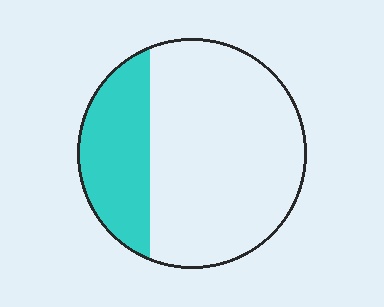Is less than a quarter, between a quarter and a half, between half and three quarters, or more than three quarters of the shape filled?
Between a quarter and a half.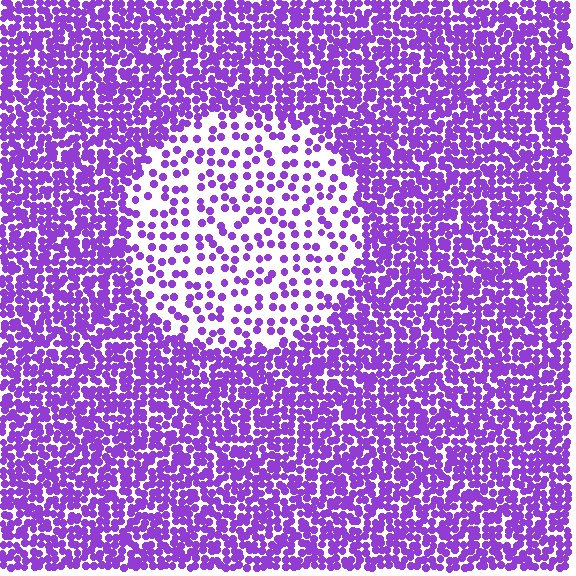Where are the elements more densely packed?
The elements are more densely packed outside the circle boundary.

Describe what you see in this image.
The image contains small purple elements arranged at two different densities. A circle-shaped region is visible where the elements are less densely packed than the surrounding area.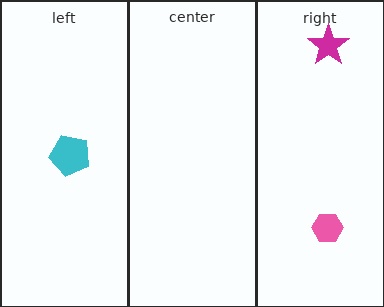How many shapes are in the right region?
2.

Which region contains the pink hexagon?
The right region.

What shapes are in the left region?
The cyan pentagon.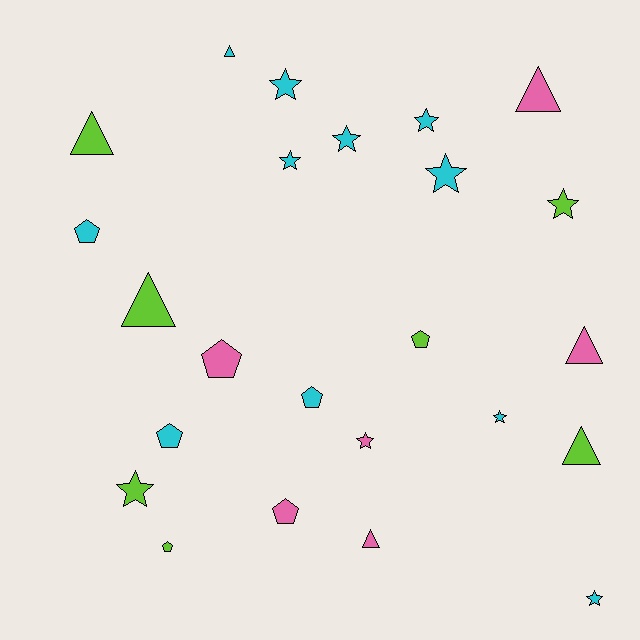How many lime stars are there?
There are 2 lime stars.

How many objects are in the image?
There are 24 objects.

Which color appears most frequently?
Cyan, with 11 objects.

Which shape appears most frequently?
Star, with 10 objects.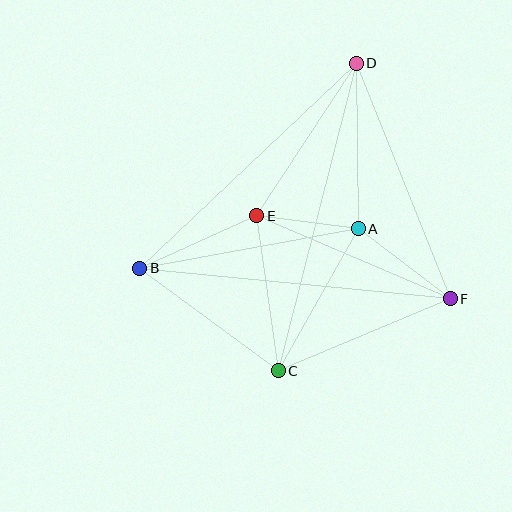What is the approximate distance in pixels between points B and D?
The distance between B and D is approximately 299 pixels.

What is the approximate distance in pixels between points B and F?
The distance between B and F is approximately 312 pixels.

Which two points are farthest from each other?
Points C and D are farthest from each other.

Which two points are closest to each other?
Points A and E are closest to each other.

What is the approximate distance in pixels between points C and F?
The distance between C and F is approximately 187 pixels.